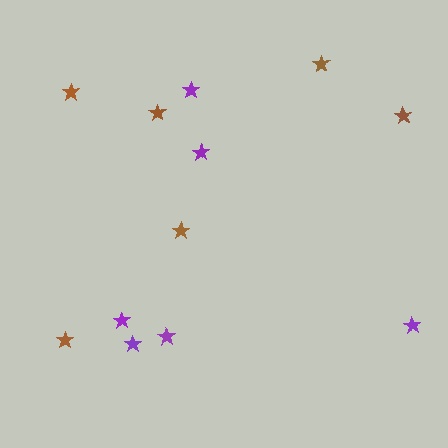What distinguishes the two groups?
There are 2 groups: one group of brown stars (6) and one group of purple stars (6).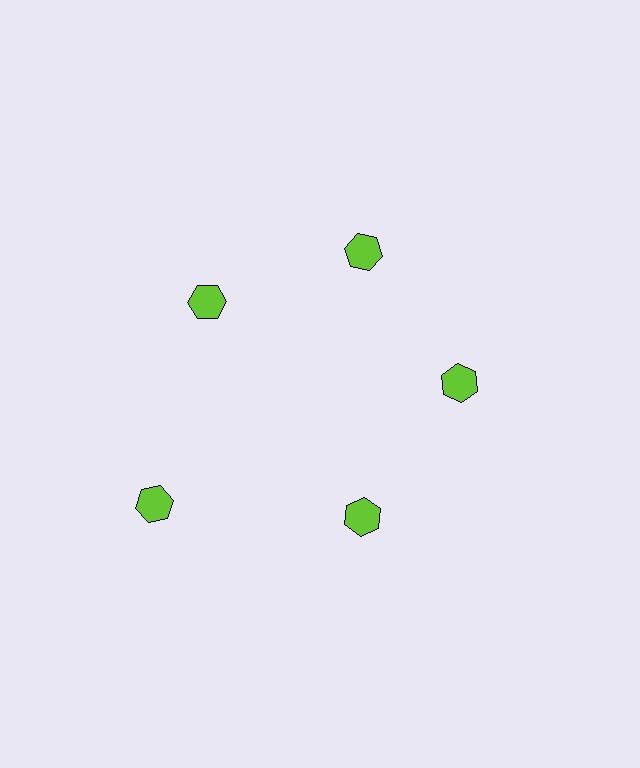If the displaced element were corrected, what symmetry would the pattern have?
It would have 5-fold rotational symmetry — the pattern would map onto itself every 72 degrees.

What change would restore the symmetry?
The symmetry would be restored by moving it inward, back onto the ring so that all 5 hexagons sit at equal angles and equal distance from the center.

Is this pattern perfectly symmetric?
No. The 5 lime hexagons are arranged in a ring, but one element near the 8 o'clock position is pushed outward from the center, breaking the 5-fold rotational symmetry.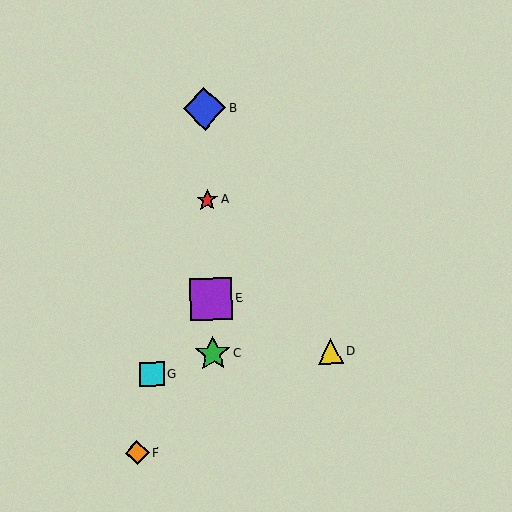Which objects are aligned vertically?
Objects A, B, C, E are aligned vertically.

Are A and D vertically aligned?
No, A is at x≈207 and D is at x≈330.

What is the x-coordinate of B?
Object B is at x≈204.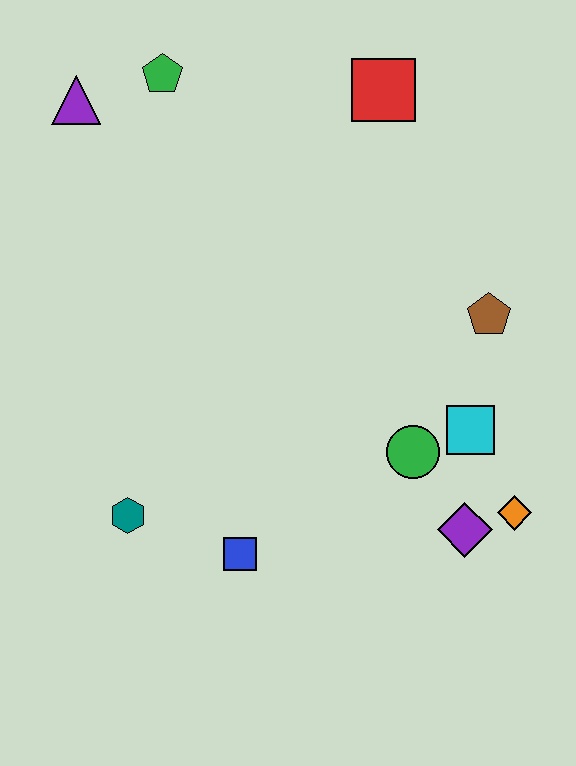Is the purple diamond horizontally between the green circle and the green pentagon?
No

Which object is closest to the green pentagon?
The purple triangle is closest to the green pentagon.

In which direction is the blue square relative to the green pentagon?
The blue square is below the green pentagon.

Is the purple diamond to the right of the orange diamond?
No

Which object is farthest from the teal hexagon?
The red square is farthest from the teal hexagon.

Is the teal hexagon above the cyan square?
No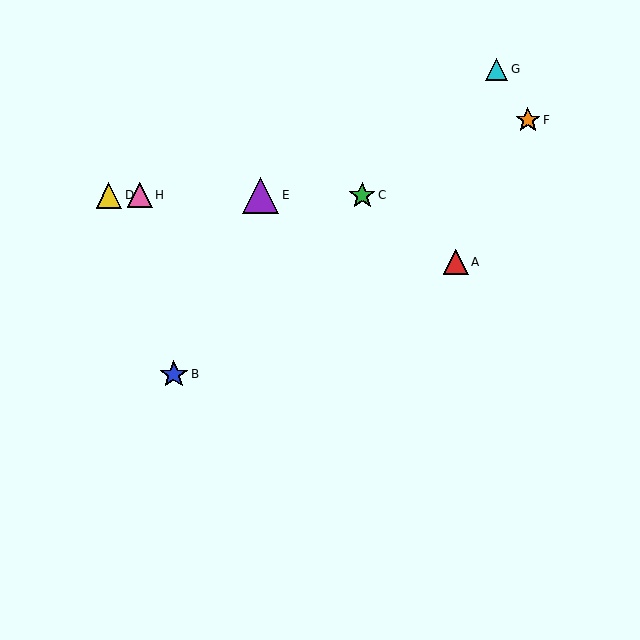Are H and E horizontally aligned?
Yes, both are at y≈195.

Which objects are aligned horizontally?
Objects C, D, E, H are aligned horizontally.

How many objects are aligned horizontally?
4 objects (C, D, E, H) are aligned horizontally.